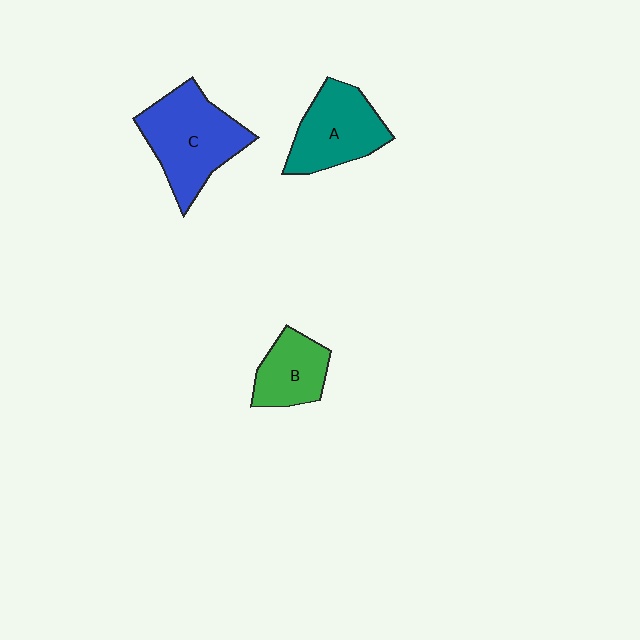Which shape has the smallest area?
Shape B (green).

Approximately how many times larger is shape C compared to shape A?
Approximately 1.2 times.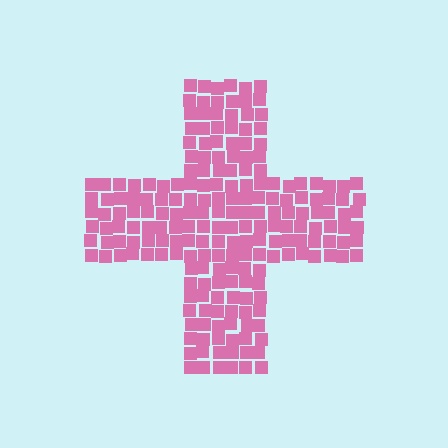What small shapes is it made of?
It is made of small squares.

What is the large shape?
The large shape is a cross.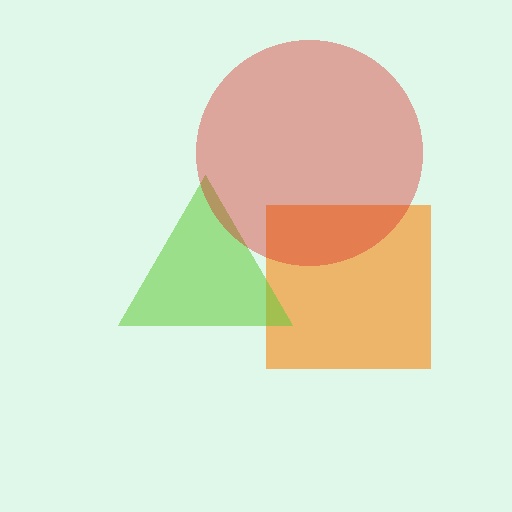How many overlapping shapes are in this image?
There are 3 overlapping shapes in the image.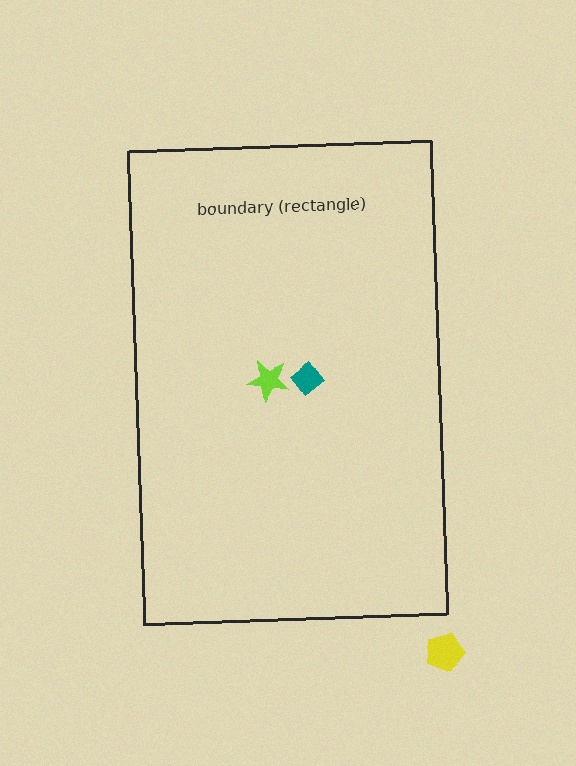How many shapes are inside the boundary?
2 inside, 1 outside.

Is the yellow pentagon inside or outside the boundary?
Outside.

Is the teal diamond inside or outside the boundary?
Inside.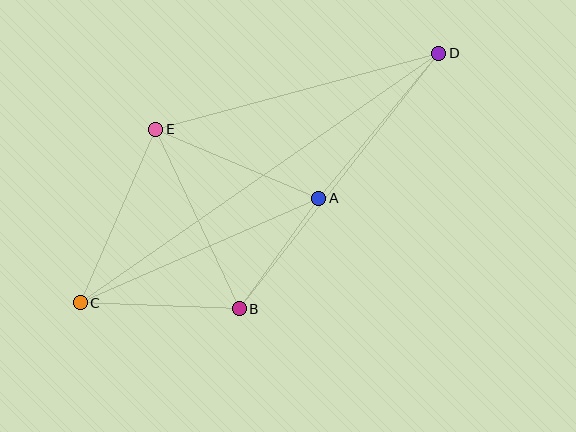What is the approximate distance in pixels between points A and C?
The distance between A and C is approximately 260 pixels.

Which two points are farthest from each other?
Points C and D are farthest from each other.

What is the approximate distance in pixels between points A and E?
The distance between A and E is approximately 177 pixels.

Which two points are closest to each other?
Points A and B are closest to each other.